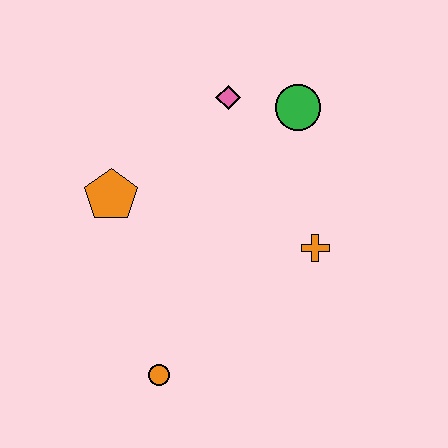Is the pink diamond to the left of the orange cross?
Yes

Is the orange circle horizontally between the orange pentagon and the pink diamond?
Yes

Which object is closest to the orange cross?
The green circle is closest to the orange cross.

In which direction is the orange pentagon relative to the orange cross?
The orange pentagon is to the left of the orange cross.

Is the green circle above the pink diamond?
No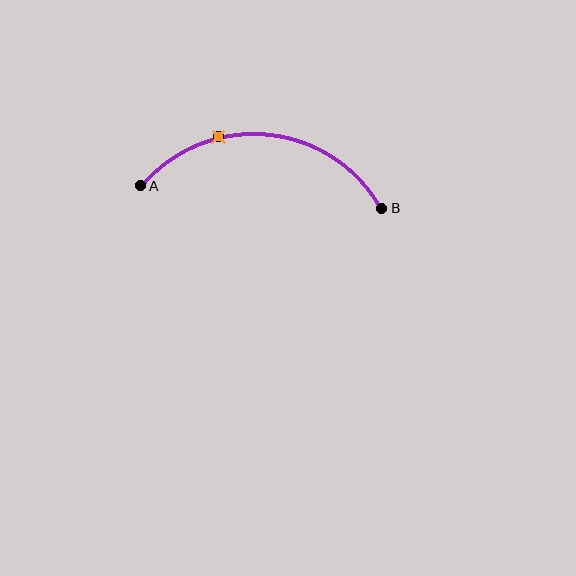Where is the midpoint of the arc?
The arc midpoint is the point on the curve farthest from the straight line joining A and B. It sits above that line.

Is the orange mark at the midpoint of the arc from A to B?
No. The orange mark lies on the arc but is closer to endpoint A. The arc midpoint would be at the point on the curve equidistant along the arc from both A and B.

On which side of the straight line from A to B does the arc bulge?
The arc bulges above the straight line connecting A and B.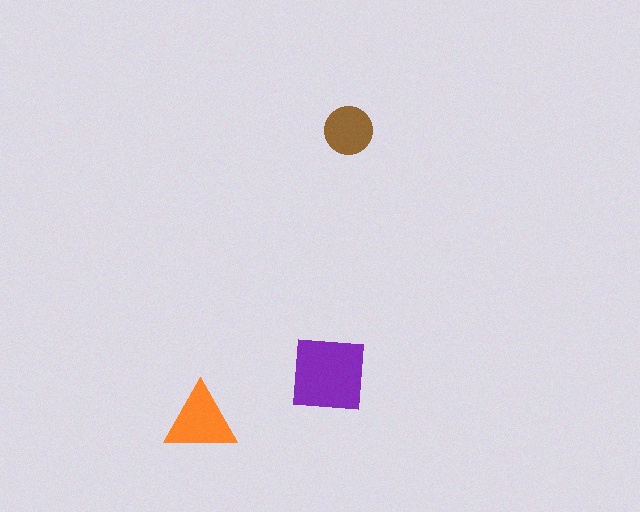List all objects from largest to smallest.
The purple square, the orange triangle, the brown circle.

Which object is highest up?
The brown circle is topmost.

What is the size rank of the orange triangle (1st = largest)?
2nd.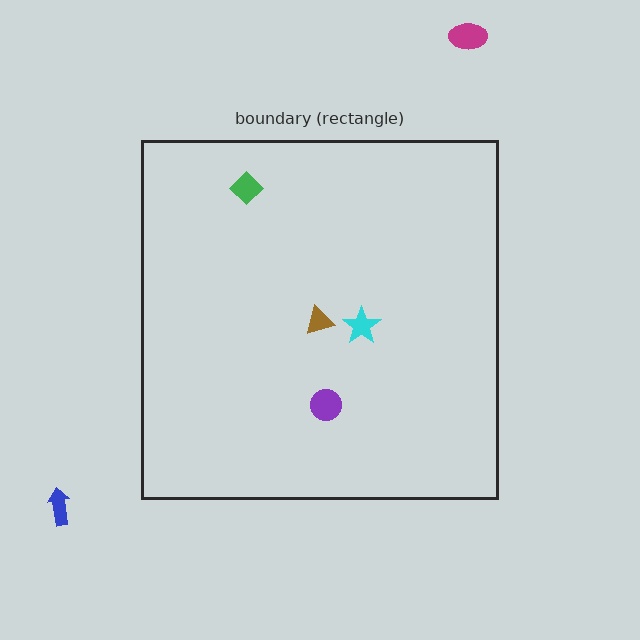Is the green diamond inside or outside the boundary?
Inside.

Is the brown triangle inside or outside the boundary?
Inside.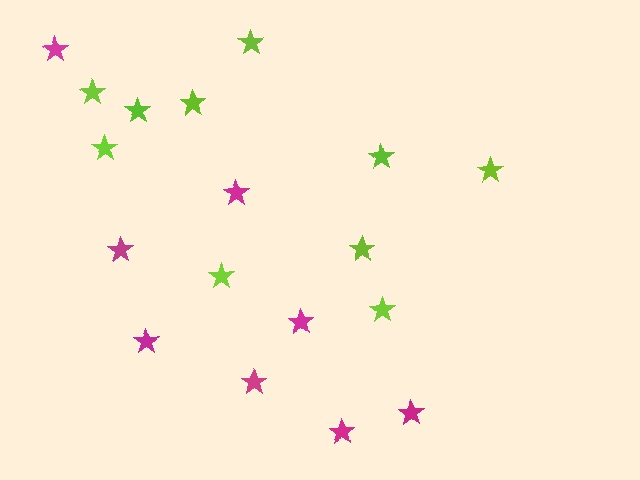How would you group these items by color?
There are 2 groups: one group of magenta stars (8) and one group of lime stars (10).